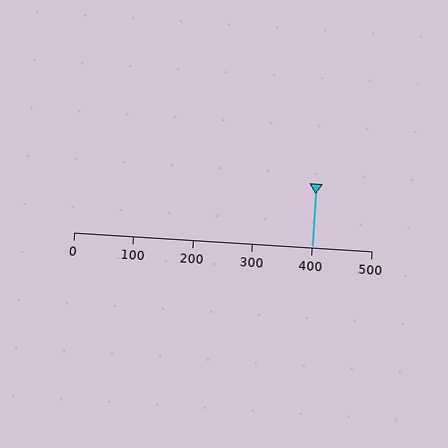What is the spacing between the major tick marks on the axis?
The major ticks are spaced 100 apart.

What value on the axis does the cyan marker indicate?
The marker indicates approximately 400.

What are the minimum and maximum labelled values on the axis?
The axis runs from 0 to 500.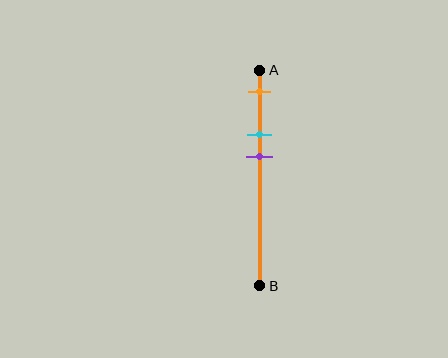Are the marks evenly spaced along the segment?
Yes, the marks are approximately evenly spaced.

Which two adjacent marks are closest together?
The cyan and purple marks are the closest adjacent pair.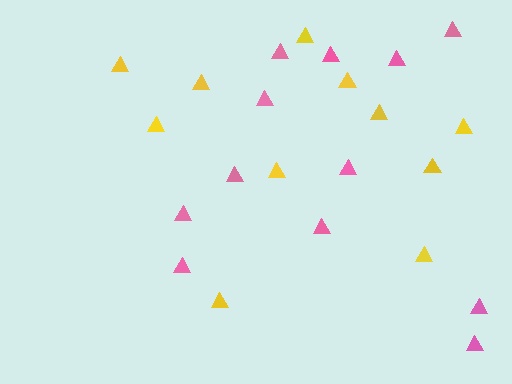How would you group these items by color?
There are 2 groups: one group of yellow triangles (11) and one group of pink triangles (12).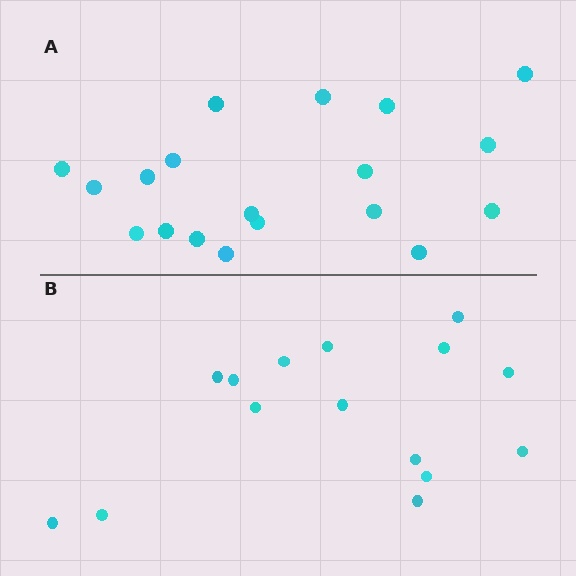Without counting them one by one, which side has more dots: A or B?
Region A (the top region) has more dots.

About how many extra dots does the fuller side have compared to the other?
Region A has about 4 more dots than region B.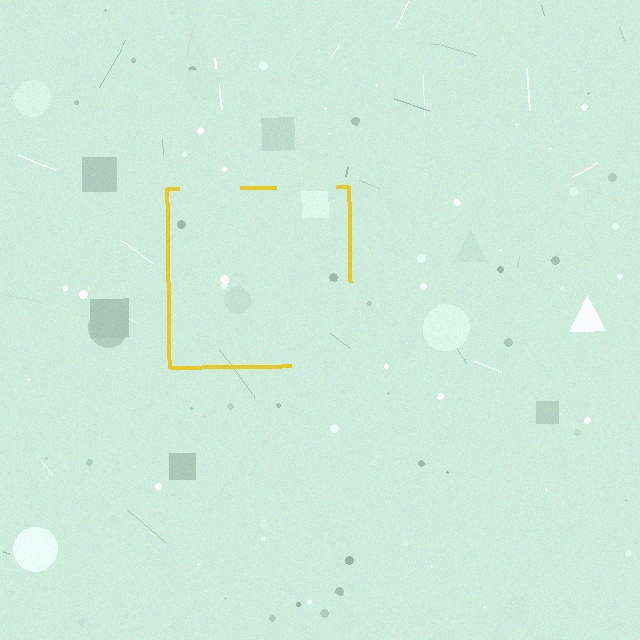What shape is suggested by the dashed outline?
The dashed outline suggests a square.